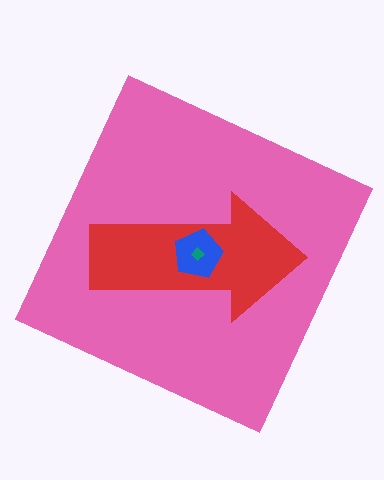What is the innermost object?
The teal diamond.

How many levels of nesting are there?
4.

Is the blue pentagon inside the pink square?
Yes.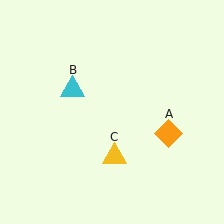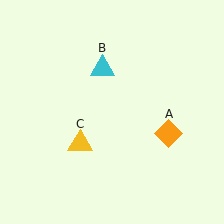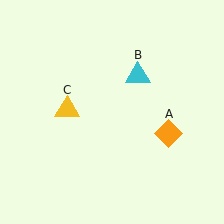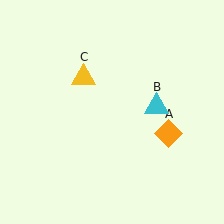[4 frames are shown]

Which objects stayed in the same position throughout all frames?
Orange diamond (object A) remained stationary.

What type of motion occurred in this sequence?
The cyan triangle (object B), yellow triangle (object C) rotated clockwise around the center of the scene.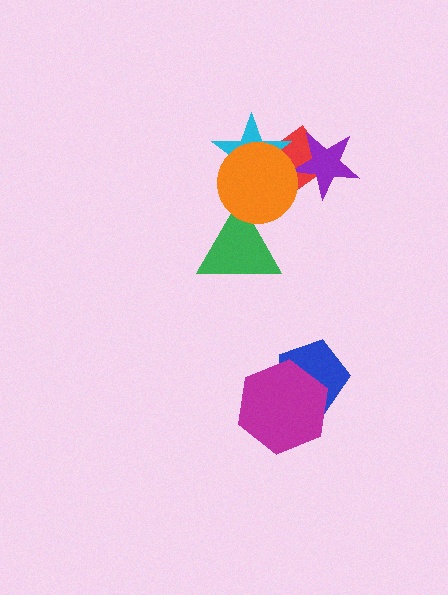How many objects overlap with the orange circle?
3 objects overlap with the orange circle.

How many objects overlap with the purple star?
1 object overlaps with the purple star.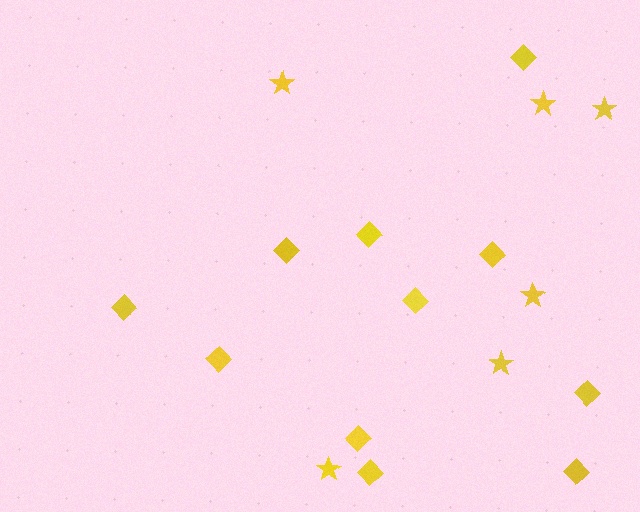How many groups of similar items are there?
There are 2 groups: one group of diamonds (11) and one group of stars (6).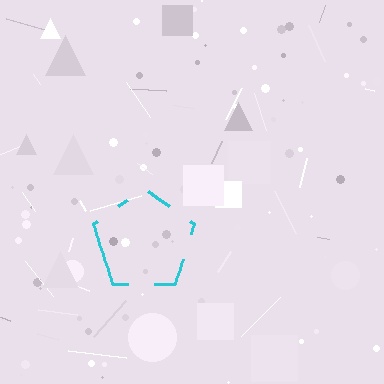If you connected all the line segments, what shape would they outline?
They would outline a pentagon.